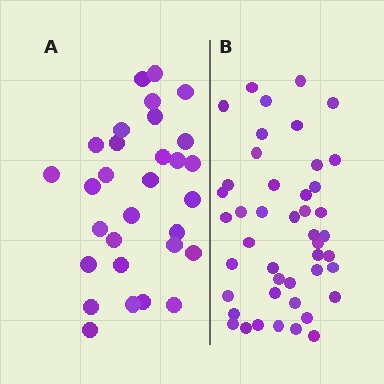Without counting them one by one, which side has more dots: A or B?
Region B (the right region) has more dots.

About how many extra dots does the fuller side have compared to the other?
Region B has approximately 15 more dots than region A.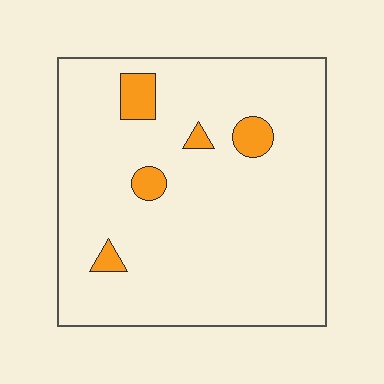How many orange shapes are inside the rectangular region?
5.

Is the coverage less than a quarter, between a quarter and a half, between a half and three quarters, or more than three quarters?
Less than a quarter.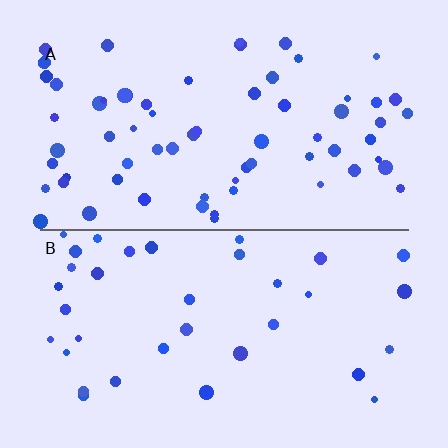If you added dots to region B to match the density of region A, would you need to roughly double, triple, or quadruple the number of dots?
Approximately double.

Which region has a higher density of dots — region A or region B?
A (the top).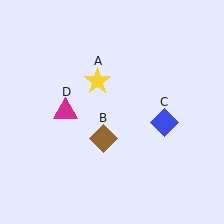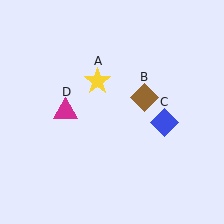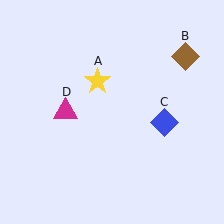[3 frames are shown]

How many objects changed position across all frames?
1 object changed position: brown diamond (object B).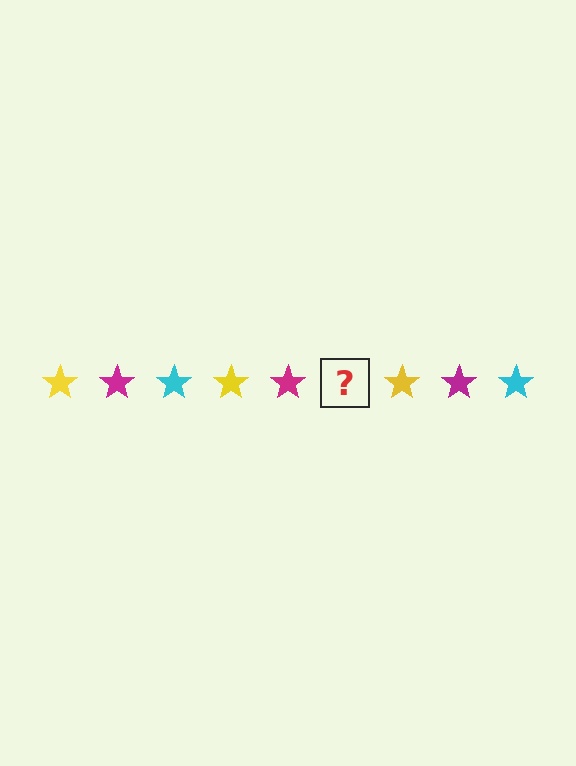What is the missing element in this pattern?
The missing element is a cyan star.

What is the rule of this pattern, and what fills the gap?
The rule is that the pattern cycles through yellow, magenta, cyan stars. The gap should be filled with a cyan star.